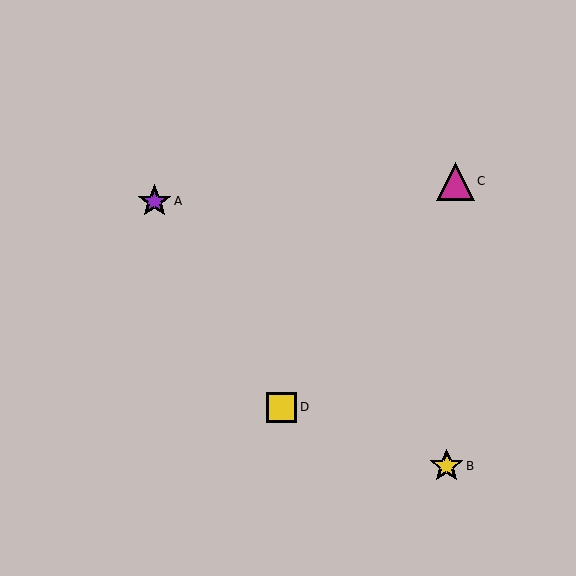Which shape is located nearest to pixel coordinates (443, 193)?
The magenta triangle (labeled C) at (455, 181) is nearest to that location.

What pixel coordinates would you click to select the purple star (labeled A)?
Click at (154, 201) to select the purple star A.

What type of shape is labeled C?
Shape C is a magenta triangle.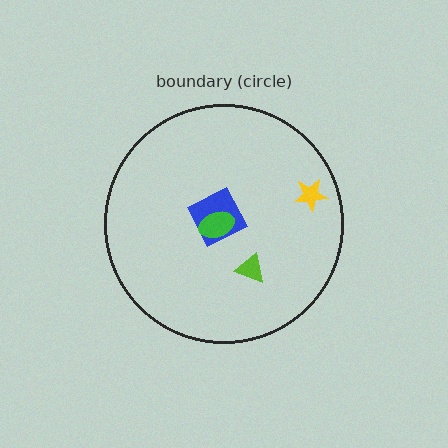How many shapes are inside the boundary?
4 inside, 0 outside.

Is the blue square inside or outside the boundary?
Inside.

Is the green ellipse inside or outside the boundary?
Inside.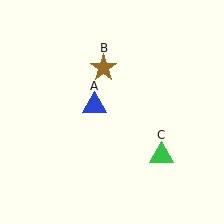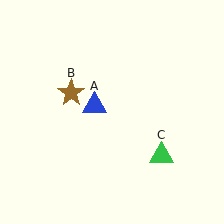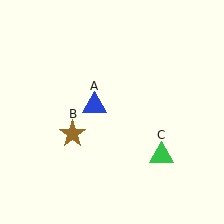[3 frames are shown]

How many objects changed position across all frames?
1 object changed position: brown star (object B).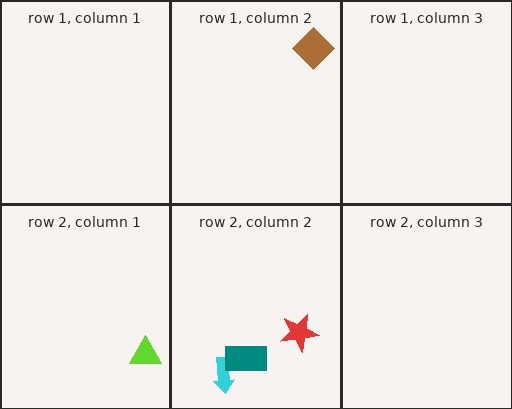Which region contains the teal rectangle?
The row 2, column 2 region.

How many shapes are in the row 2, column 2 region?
3.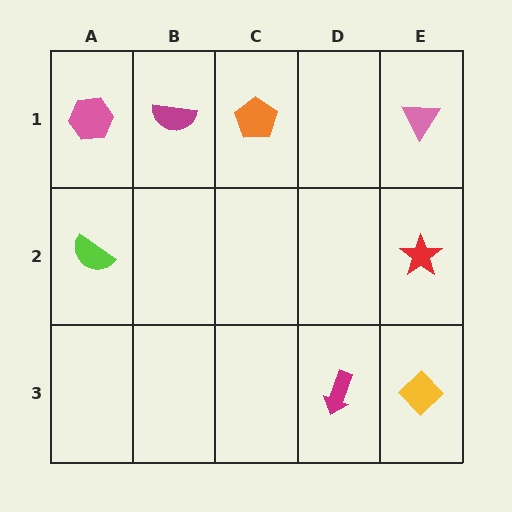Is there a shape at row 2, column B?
No, that cell is empty.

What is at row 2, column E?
A red star.